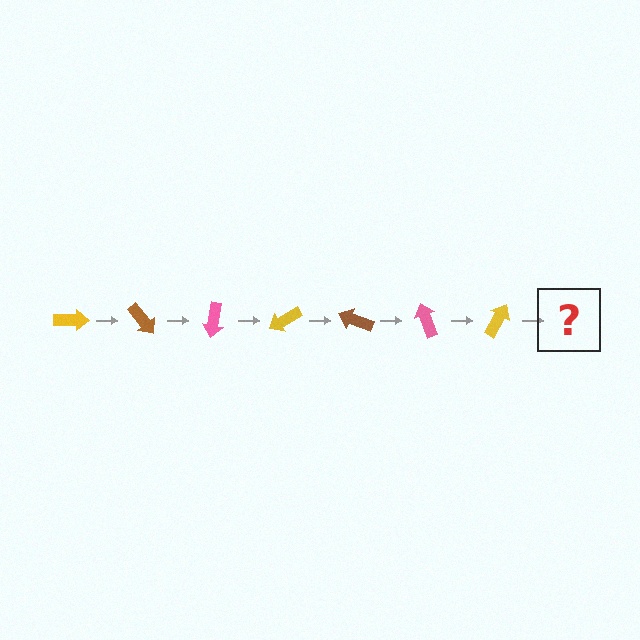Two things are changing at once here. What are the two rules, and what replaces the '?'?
The two rules are that it rotates 50 degrees each step and the color cycles through yellow, brown, and pink. The '?' should be a brown arrow, rotated 350 degrees from the start.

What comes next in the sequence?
The next element should be a brown arrow, rotated 350 degrees from the start.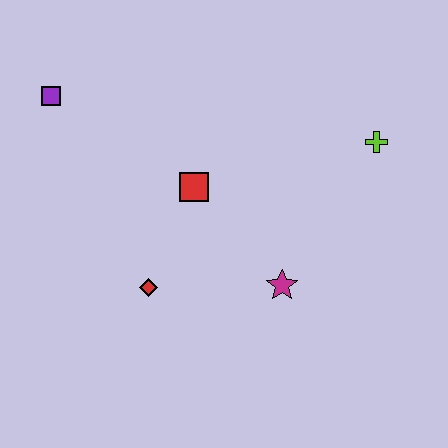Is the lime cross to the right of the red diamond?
Yes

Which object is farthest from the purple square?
The lime cross is farthest from the purple square.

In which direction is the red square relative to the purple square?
The red square is to the right of the purple square.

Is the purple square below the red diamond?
No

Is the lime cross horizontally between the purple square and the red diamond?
No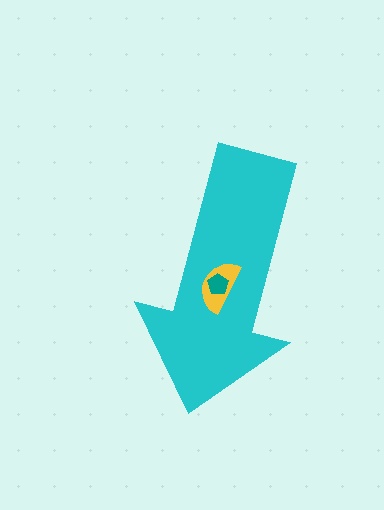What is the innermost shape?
The teal pentagon.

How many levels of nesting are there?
3.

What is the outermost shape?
The cyan arrow.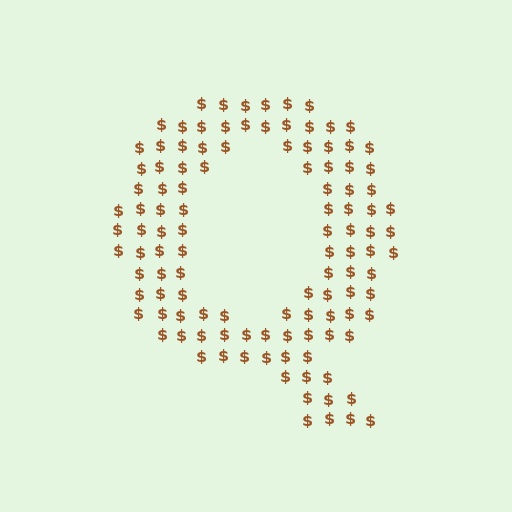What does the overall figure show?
The overall figure shows the letter Q.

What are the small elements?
The small elements are dollar signs.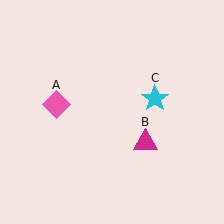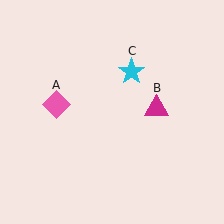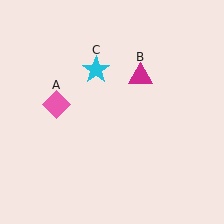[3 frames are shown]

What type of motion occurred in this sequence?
The magenta triangle (object B), cyan star (object C) rotated counterclockwise around the center of the scene.